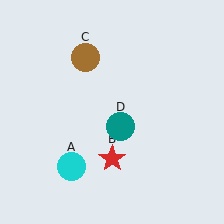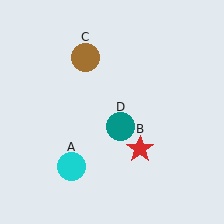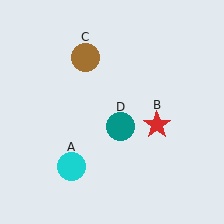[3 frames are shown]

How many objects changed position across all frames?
1 object changed position: red star (object B).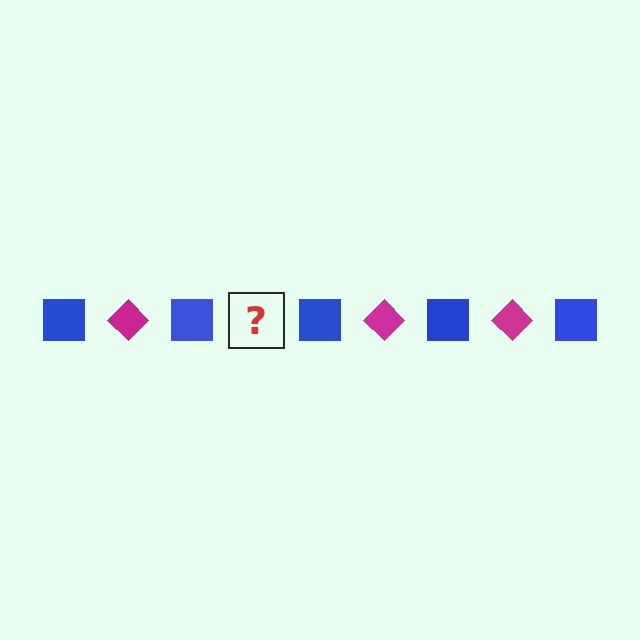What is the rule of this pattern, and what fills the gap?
The rule is that the pattern alternates between blue square and magenta diamond. The gap should be filled with a magenta diamond.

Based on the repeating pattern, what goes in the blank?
The blank should be a magenta diamond.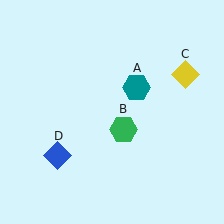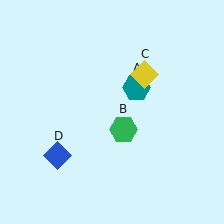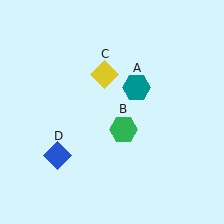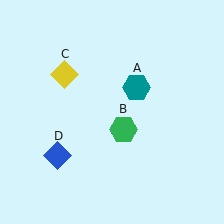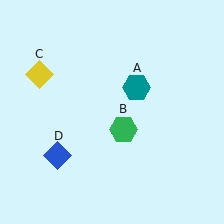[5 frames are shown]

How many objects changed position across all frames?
1 object changed position: yellow diamond (object C).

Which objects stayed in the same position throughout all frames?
Teal hexagon (object A) and green hexagon (object B) and blue diamond (object D) remained stationary.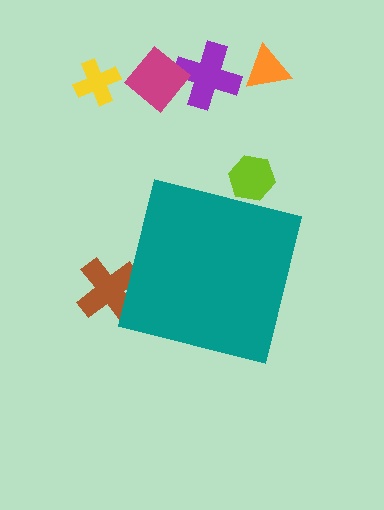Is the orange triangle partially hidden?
No, the orange triangle is fully visible.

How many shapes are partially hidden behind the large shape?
2 shapes are partially hidden.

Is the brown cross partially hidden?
Yes, the brown cross is partially hidden behind the teal square.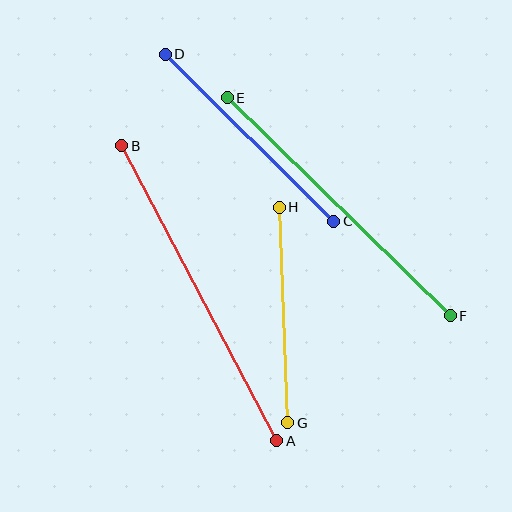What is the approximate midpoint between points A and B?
The midpoint is at approximately (199, 293) pixels.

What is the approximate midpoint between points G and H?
The midpoint is at approximately (283, 315) pixels.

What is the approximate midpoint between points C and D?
The midpoint is at approximately (249, 138) pixels.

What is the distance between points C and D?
The distance is approximately 237 pixels.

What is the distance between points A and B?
The distance is approximately 333 pixels.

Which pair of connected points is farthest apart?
Points A and B are farthest apart.